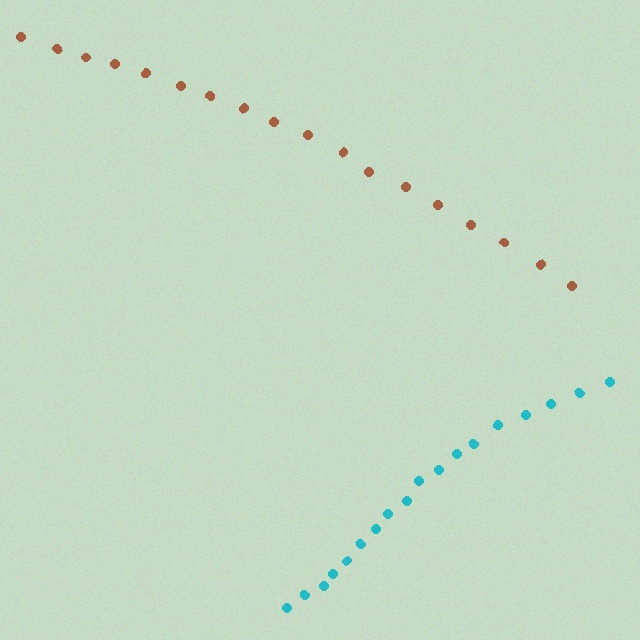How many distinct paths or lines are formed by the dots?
There are 2 distinct paths.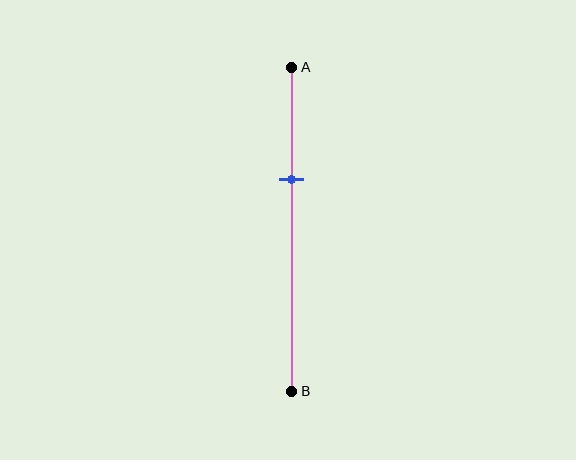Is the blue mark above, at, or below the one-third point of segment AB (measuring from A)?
The blue mark is approximately at the one-third point of segment AB.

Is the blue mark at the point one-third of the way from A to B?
Yes, the mark is approximately at the one-third point.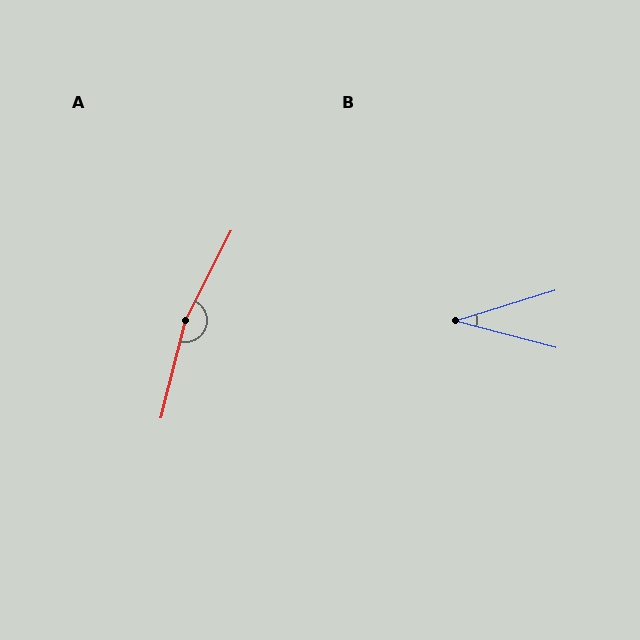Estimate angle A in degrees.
Approximately 167 degrees.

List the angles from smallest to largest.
B (31°), A (167°).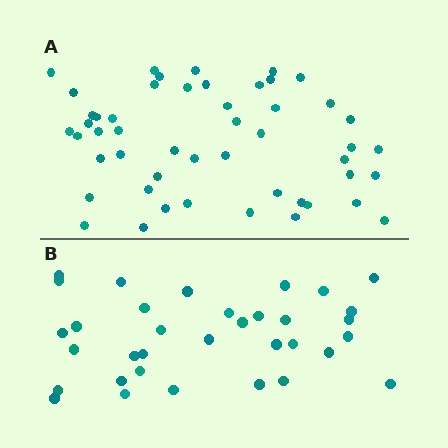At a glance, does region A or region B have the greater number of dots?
Region A (the top region) has more dots.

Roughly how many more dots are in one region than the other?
Region A has approximately 15 more dots than region B.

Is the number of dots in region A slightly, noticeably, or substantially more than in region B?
Region A has substantially more. The ratio is roughly 1.5 to 1.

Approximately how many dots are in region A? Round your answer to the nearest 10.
About 50 dots.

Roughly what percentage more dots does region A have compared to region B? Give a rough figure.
About 45% more.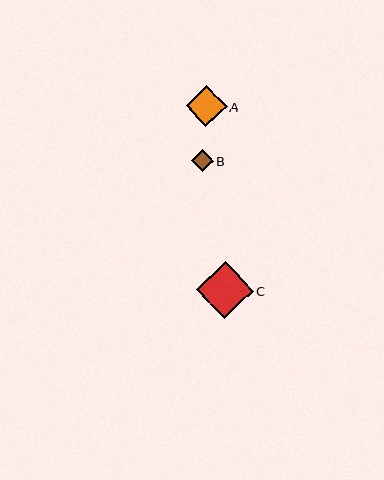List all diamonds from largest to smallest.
From largest to smallest: C, A, B.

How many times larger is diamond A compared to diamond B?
Diamond A is approximately 1.9 times the size of diamond B.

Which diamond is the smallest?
Diamond B is the smallest with a size of approximately 22 pixels.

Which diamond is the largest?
Diamond C is the largest with a size of approximately 56 pixels.